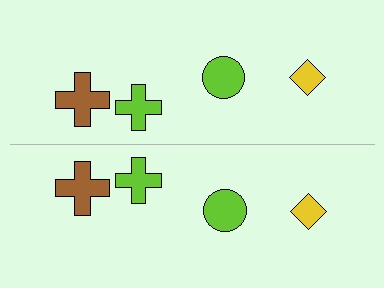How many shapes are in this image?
There are 8 shapes in this image.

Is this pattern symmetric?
Yes, this pattern has bilateral (reflection) symmetry.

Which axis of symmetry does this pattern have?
The pattern has a horizontal axis of symmetry running through the center of the image.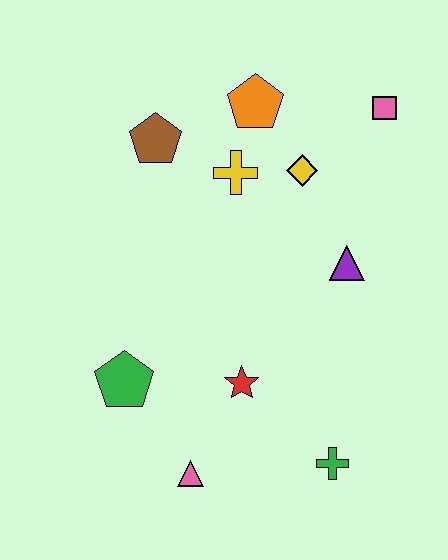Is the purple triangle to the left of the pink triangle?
No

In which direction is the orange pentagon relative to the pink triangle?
The orange pentagon is above the pink triangle.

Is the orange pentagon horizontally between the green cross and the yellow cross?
Yes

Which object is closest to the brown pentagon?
The yellow cross is closest to the brown pentagon.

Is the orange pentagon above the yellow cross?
Yes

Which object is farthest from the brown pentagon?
The green cross is farthest from the brown pentagon.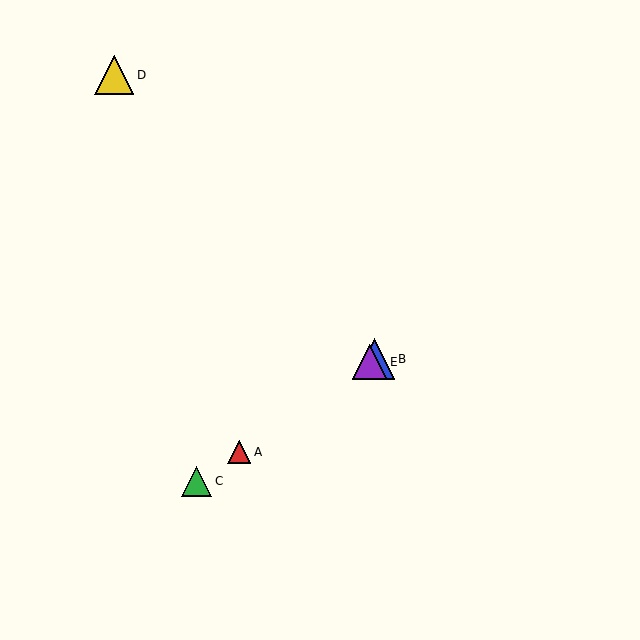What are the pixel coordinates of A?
Object A is at (239, 452).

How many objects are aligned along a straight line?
4 objects (A, B, C, E) are aligned along a straight line.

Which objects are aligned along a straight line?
Objects A, B, C, E are aligned along a straight line.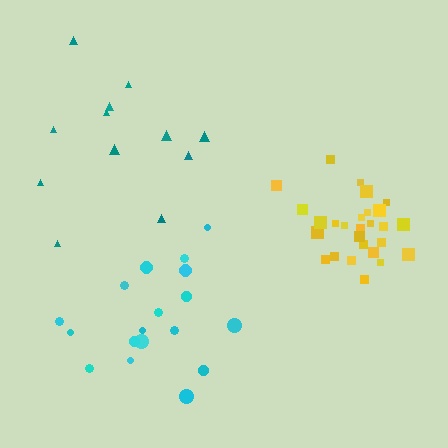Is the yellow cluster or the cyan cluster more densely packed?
Yellow.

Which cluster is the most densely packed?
Yellow.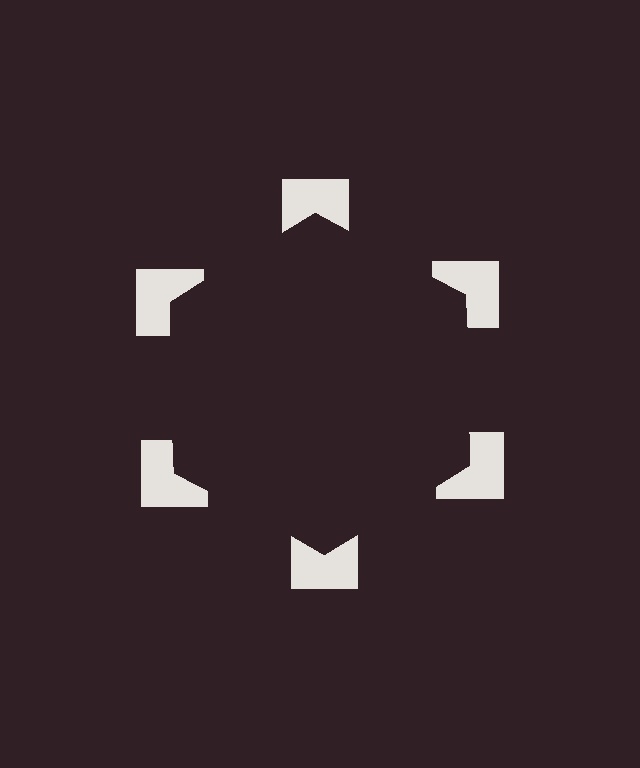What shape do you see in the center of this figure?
An illusory hexagon — its edges are inferred from the aligned wedge cuts in the notched squares, not physically drawn.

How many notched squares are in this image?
There are 6 — one at each vertex of the illusory hexagon.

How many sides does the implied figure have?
6 sides.